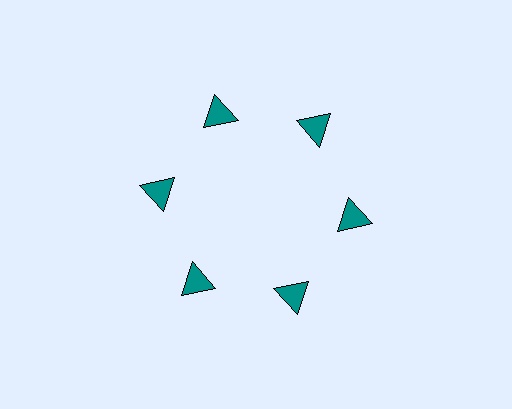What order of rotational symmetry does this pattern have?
This pattern has 6-fold rotational symmetry.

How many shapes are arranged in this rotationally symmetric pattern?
There are 6 shapes, arranged in 6 groups of 1.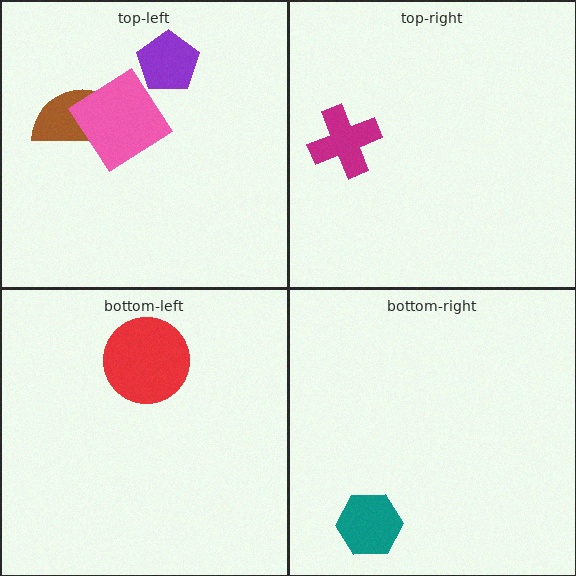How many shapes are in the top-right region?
1.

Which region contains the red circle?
The bottom-left region.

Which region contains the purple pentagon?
The top-left region.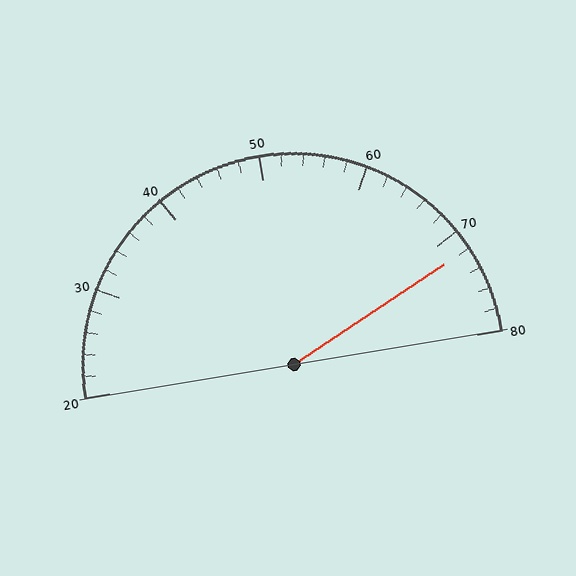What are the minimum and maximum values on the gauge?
The gauge ranges from 20 to 80.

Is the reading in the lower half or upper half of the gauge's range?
The reading is in the upper half of the range (20 to 80).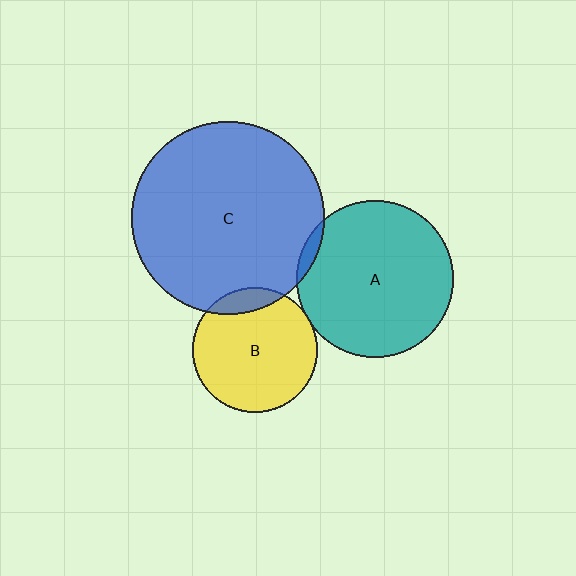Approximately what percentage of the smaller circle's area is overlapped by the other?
Approximately 5%.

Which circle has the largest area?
Circle C (blue).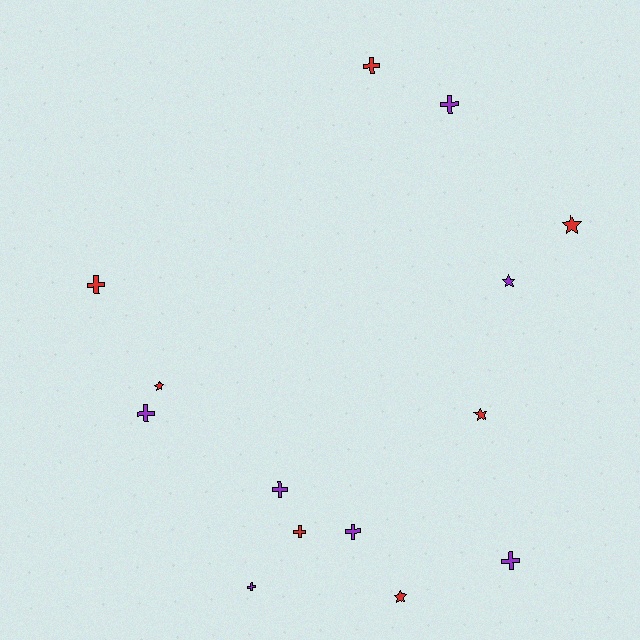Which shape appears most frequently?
Cross, with 9 objects.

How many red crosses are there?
There are 3 red crosses.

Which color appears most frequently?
Red, with 7 objects.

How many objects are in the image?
There are 14 objects.